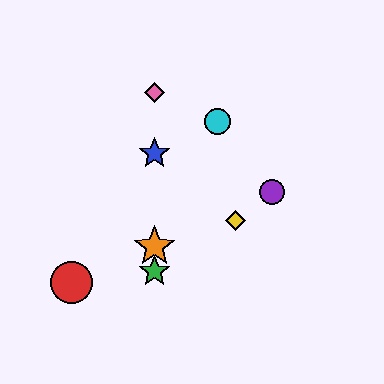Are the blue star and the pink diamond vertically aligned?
Yes, both are at x≈155.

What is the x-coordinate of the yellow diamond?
The yellow diamond is at x≈236.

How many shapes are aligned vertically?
4 shapes (the blue star, the green star, the orange star, the pink diamond) are aligned vertically.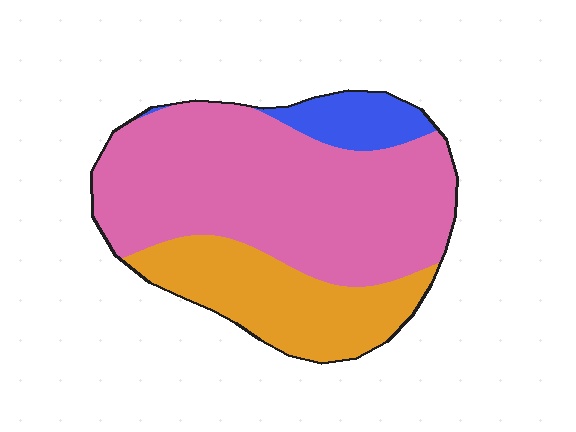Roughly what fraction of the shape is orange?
Orange takes up about one quarter (1/4) of the shape.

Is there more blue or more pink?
Pink.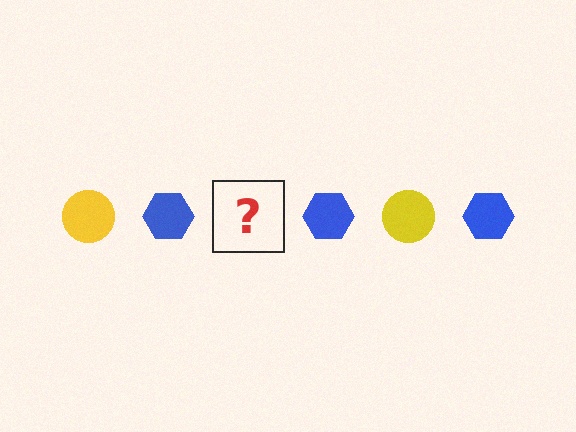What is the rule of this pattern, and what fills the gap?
The rule is that the pattern alternates between yellow circle and blue hexagon. The gap should be filled with a yellow circle.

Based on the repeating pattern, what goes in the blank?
The blank should be a yellow circle.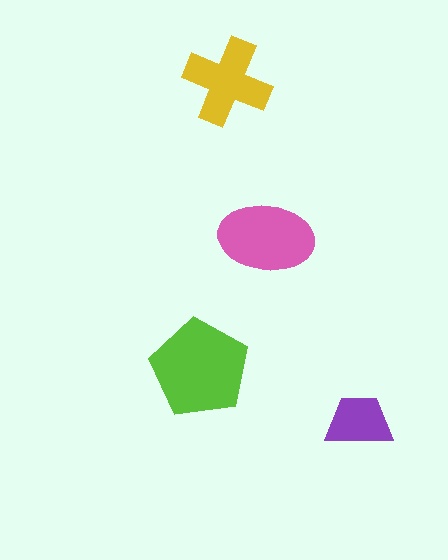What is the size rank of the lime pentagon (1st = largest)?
1st.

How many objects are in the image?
There are 4 objects in the image.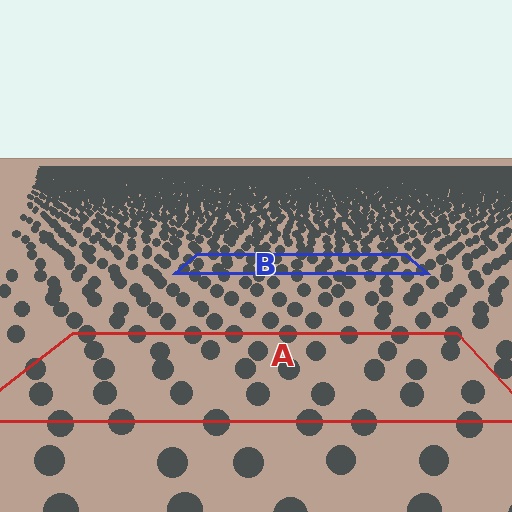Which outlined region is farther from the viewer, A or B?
Region B is farther from the viewer — the texture elements inside it appear smaller and more densely packed.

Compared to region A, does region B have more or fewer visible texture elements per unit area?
Region B has more texture elements per unit area — they are packed more densely because it is farther away.